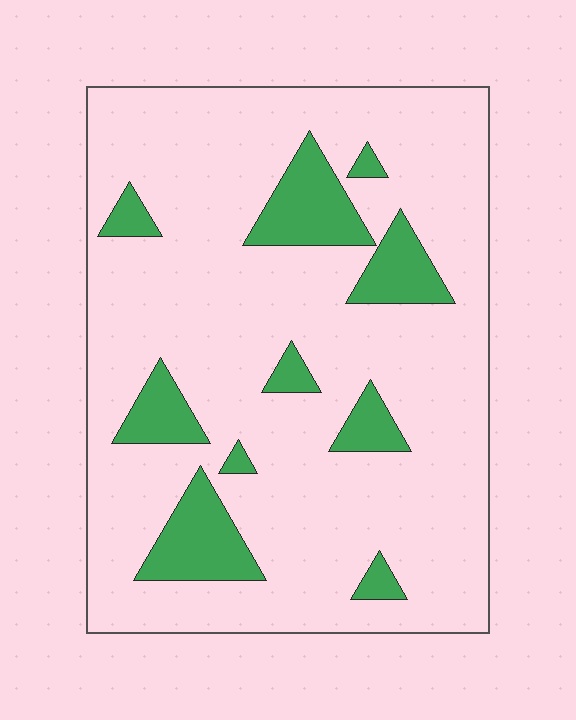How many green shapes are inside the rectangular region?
10.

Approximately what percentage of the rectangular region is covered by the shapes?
Approximately 15%.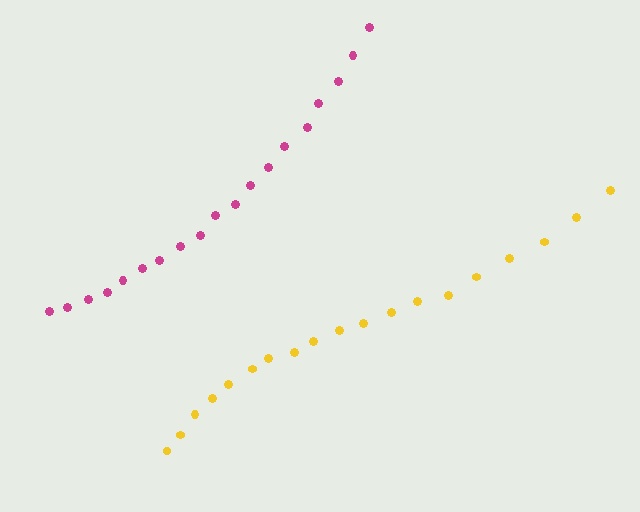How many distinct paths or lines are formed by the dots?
There are 2 distinct paths.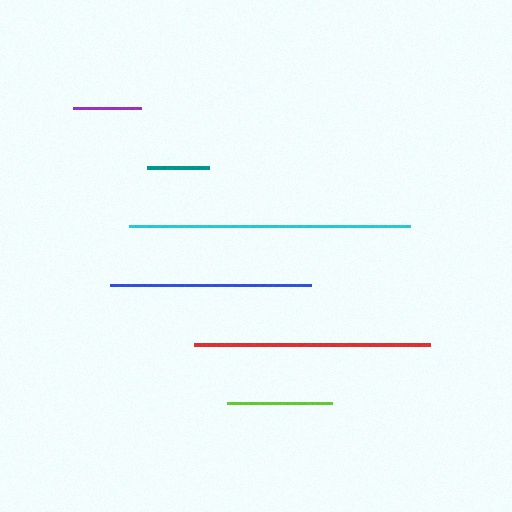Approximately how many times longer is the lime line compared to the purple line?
The lime line is approximately 1.6 times the length of the purple line.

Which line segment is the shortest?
The teal line is the shortest at approximately 62 pixels.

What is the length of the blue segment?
The blue segment is approximately 201 pixels long.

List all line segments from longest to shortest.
From longest to shortest: cyan, red, blue, lime, purple, teal.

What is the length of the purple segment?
The purple segment is approximately 68 pixels long.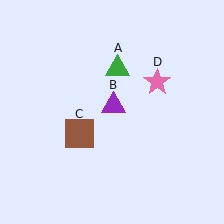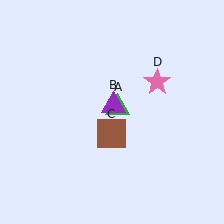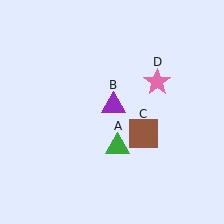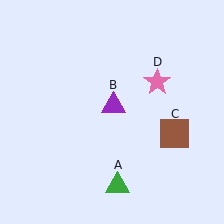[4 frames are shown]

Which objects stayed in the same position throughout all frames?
Purple triangle (object B) and pink star (object D) remained stationary.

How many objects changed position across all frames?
2 objects changed position: green triangle (object A), brown square (object C).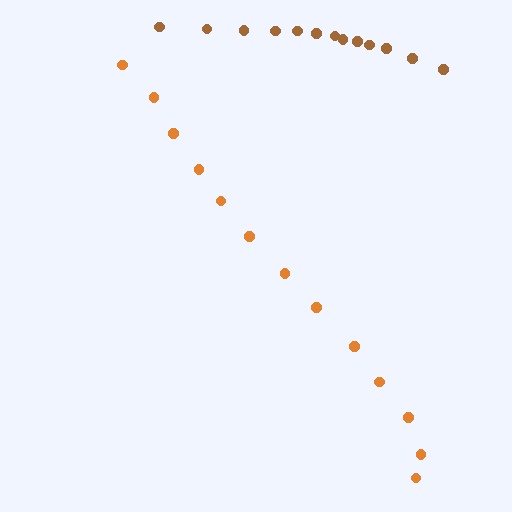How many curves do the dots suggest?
There are 2 distinct paths.